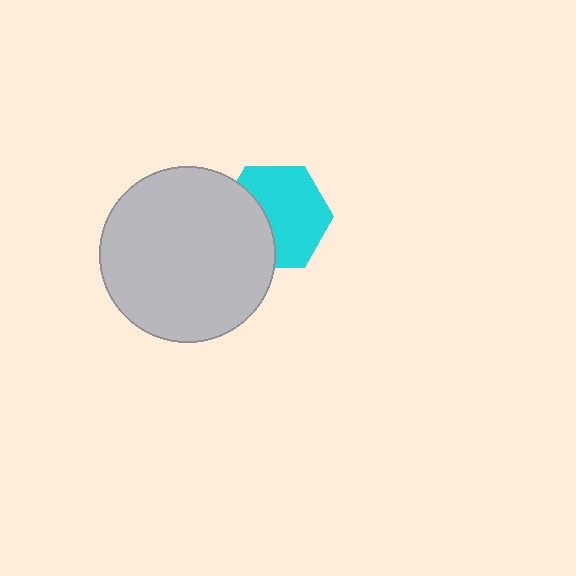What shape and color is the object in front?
The object in front is a light gray circle.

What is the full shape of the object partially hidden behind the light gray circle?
The partially hidden object is a cyan hexagon.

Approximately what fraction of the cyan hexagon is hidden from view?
Roughly 35% of the cyan hexagon is hidden behind the light gray circle.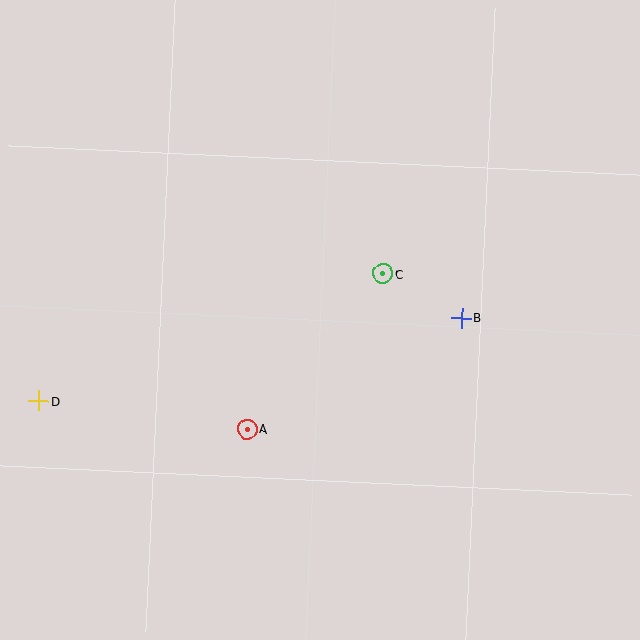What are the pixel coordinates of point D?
Point D is at (39, 401).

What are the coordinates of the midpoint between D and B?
The midpoint between D and B is at (250, 359).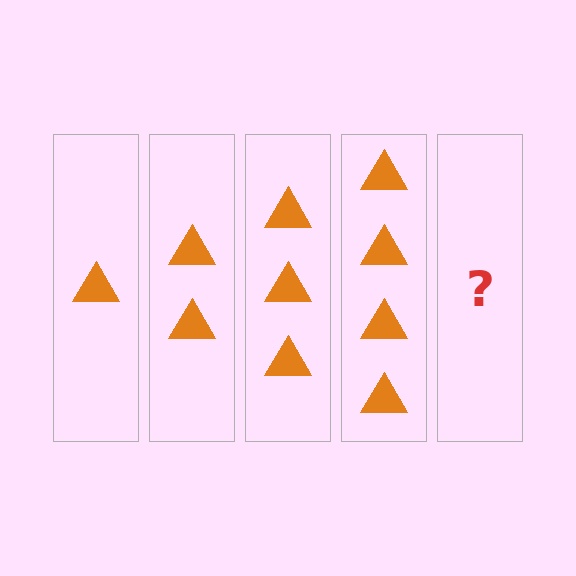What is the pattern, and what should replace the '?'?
The pattern is that each step adds one more triangle. The '?' should be 5 triangles.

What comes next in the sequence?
The next element should be 5 triangles.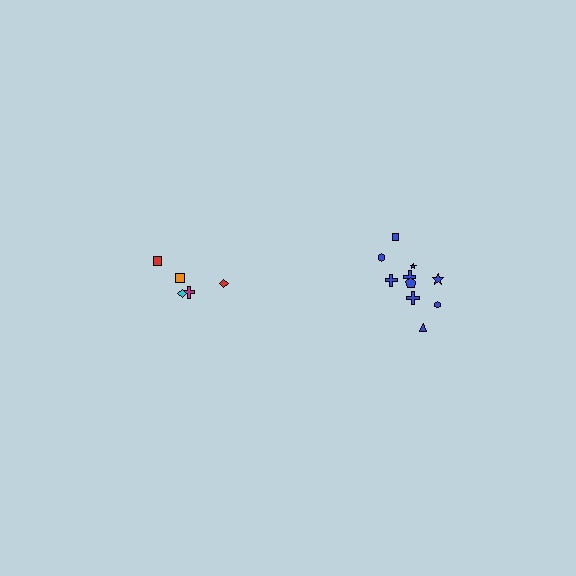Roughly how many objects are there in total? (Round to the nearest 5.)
Roughly 15 objects in total.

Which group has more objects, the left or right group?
The right group.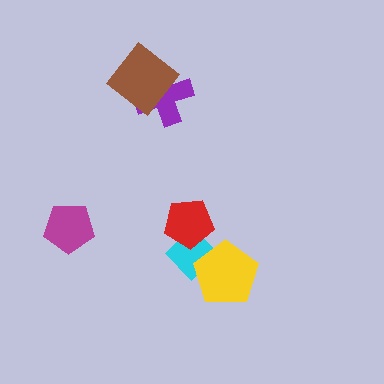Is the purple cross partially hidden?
Yes, it is partially covered by another shape.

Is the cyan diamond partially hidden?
Yes, it is partially covered by another shape.